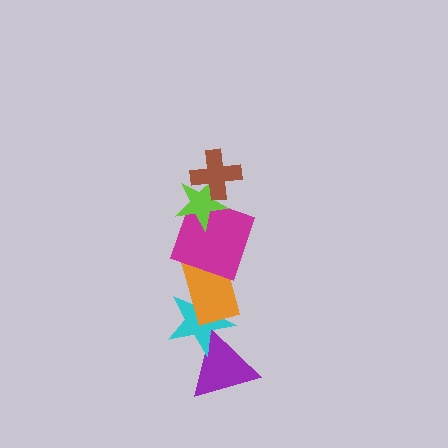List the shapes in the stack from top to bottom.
From top to bottom: the brown cross, the lime star, the magenta square, the orange rectangle, the cyan star, the purple triangle.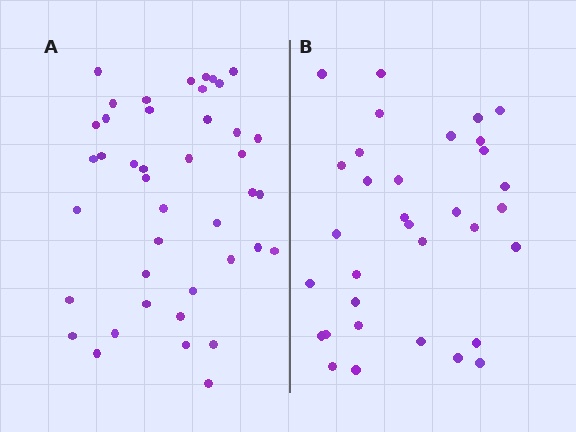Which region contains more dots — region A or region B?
Region A (the left region) has more dots.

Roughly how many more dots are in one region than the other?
Region A has roughly 8 or so more dots than region B.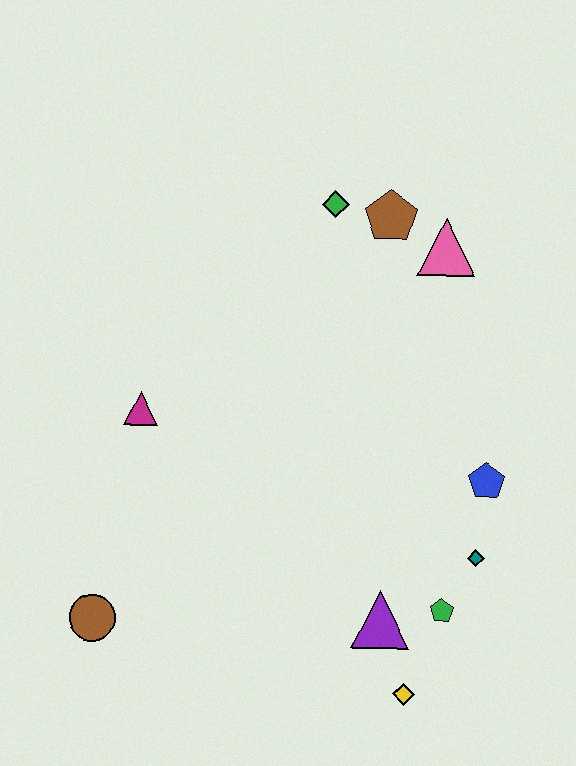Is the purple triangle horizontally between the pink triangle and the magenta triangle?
Yes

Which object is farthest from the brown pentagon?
The brown circle is farthest from the brown pentagon.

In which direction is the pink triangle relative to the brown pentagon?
The pink triangle is to the right of the brown pentagon.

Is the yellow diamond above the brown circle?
No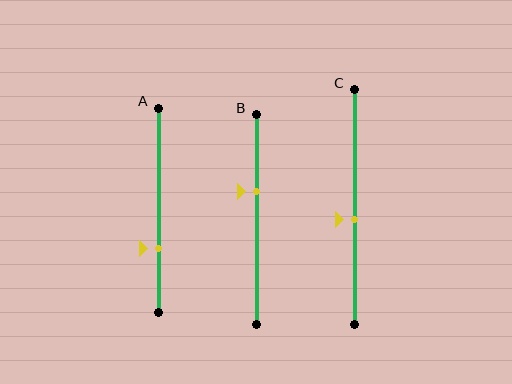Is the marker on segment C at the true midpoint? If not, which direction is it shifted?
No, the marker on segment C is shifted downward by about 5% of the segment length.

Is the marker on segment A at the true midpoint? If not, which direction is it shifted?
No, the marker on segment A is shifted downward by about 19% of the segment length.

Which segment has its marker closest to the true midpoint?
Segment C has its marker closest to the true midpoint.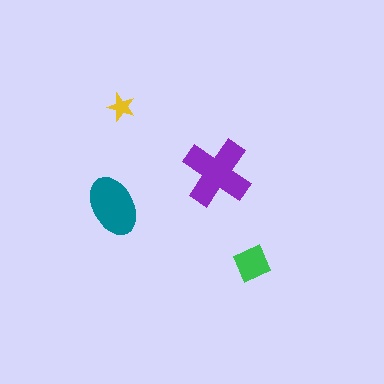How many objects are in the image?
There are 4 objects in the image.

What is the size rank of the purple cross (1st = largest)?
1st.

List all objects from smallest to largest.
The yellow star, the green square, the teal ellipse, the purple cross.